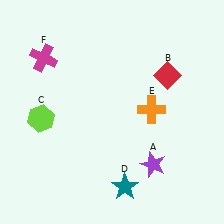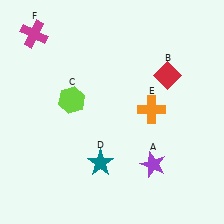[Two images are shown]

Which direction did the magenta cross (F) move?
The magenta cross (F) moved up.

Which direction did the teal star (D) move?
The teal star (D) moved left.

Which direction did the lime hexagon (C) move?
The lime hexagon (C) moved right.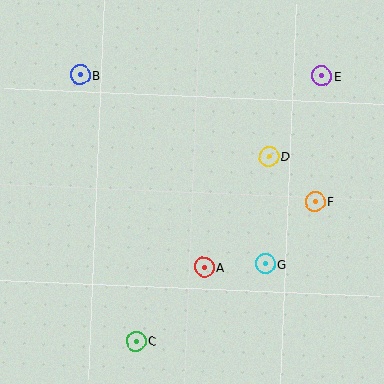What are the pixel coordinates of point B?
Point B is at (80, 75).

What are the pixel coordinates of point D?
Point D is at (269, 156).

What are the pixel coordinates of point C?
Point C is at (136, 341).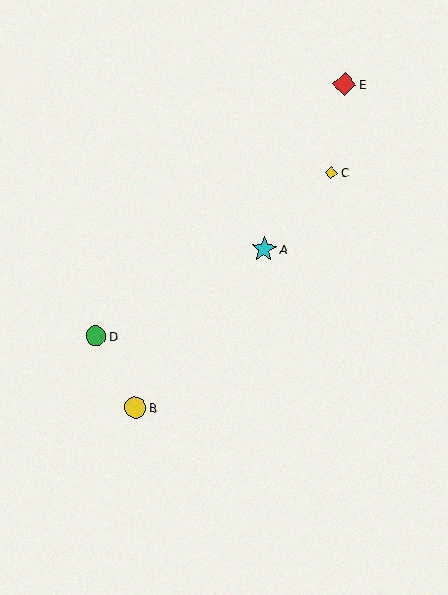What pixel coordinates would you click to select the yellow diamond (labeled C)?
Click at (332, 173) to select the yellow diamond C.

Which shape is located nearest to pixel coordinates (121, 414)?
The yellow circle (labeled B) at (135, 408) is nearest to that location.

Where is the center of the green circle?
The center of the green circle is at (96, 336).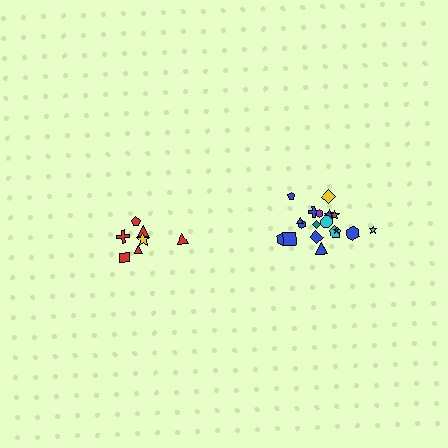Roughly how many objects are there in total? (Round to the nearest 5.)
Roughly 25 objects in total.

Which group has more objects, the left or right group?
The right group.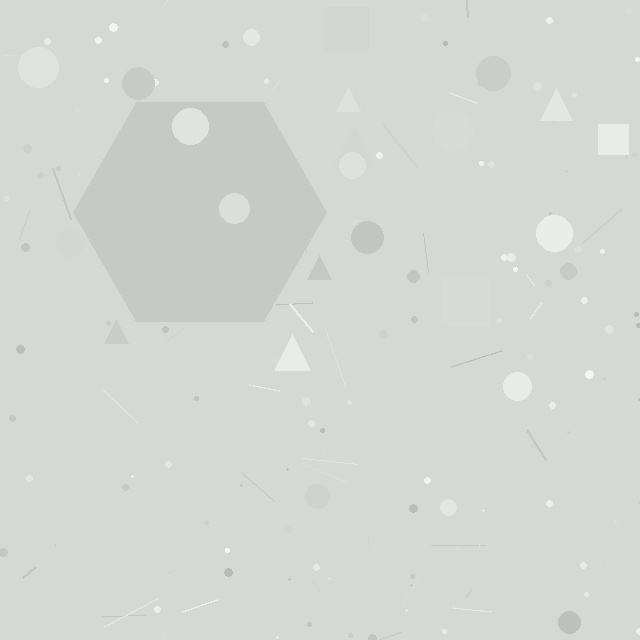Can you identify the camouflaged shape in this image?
The camouflaged shape is a hexagon.